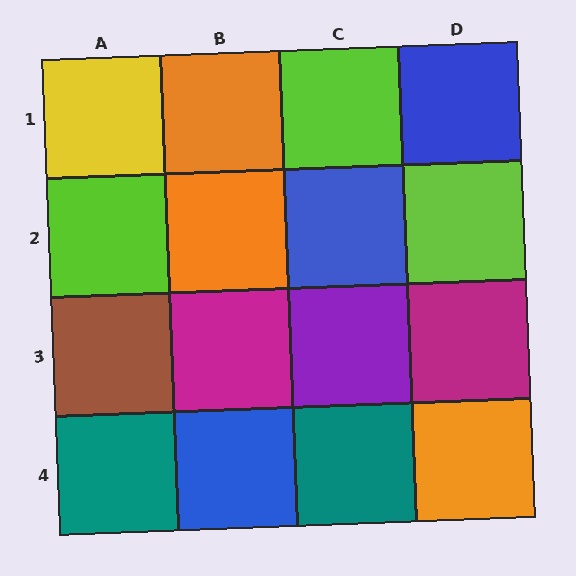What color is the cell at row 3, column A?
Brown.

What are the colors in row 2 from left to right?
Lime, orange, blue, lime.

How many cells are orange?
3 cells are orange.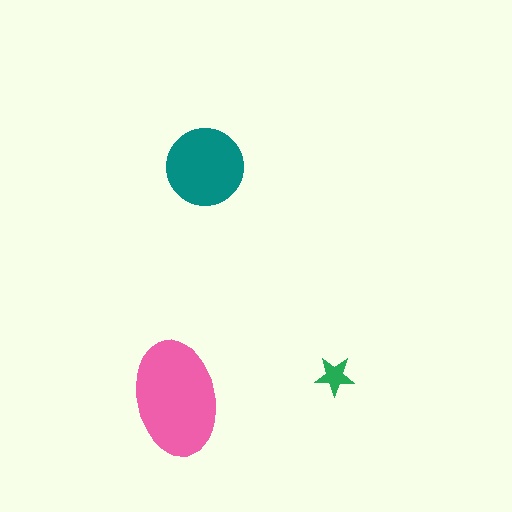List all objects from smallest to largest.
The green star, the teal circle, the pink ellipse.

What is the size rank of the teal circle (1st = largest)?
2nd.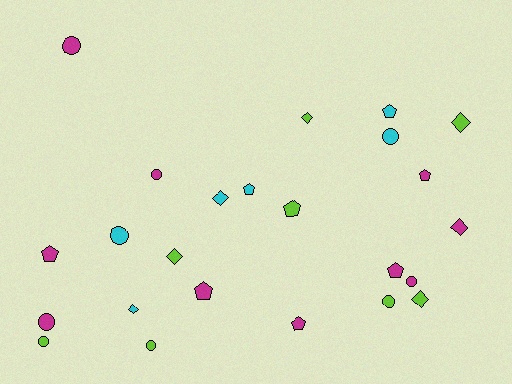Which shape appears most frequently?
Circle, with 9 objects.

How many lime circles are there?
There are 3 lime circles.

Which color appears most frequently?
Magenta, with 10 objects.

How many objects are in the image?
There are 24 objects.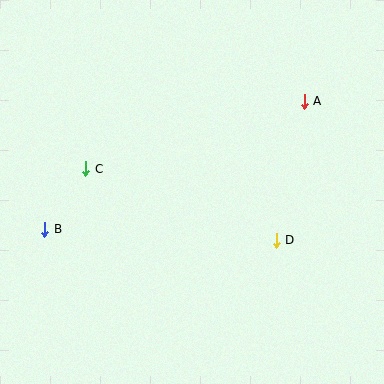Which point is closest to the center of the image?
Point D at (276, 240) is closest to the center.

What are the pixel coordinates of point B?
Point B is at (45, 230).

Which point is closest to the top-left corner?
Point C is closest to the top-left corner.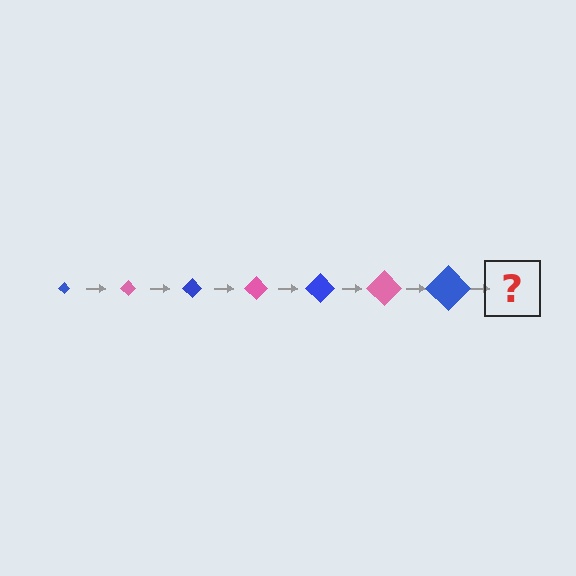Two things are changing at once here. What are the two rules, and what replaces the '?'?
The two rules are that the diamond grows larger each step and the color cycles through blue and pink. The '?' should be a pink diamond, larger than the previous one.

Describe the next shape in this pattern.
It should be a pink diamond, larger than the previous one.